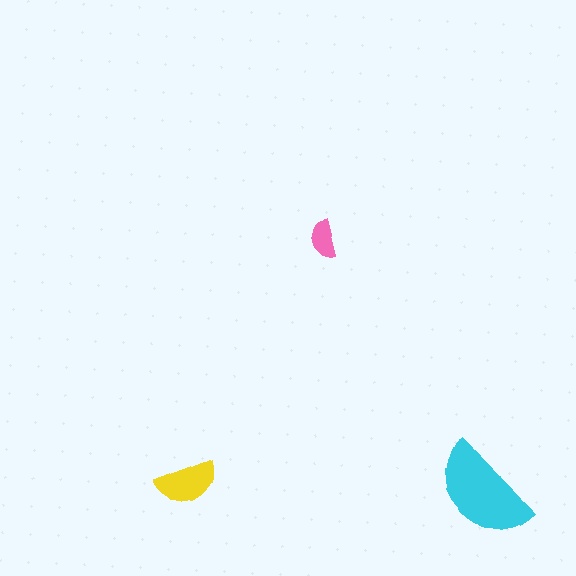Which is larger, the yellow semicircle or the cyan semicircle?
The cyan one.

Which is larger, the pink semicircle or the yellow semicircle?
The yellow one.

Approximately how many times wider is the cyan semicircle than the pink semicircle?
About 2.5 times wider.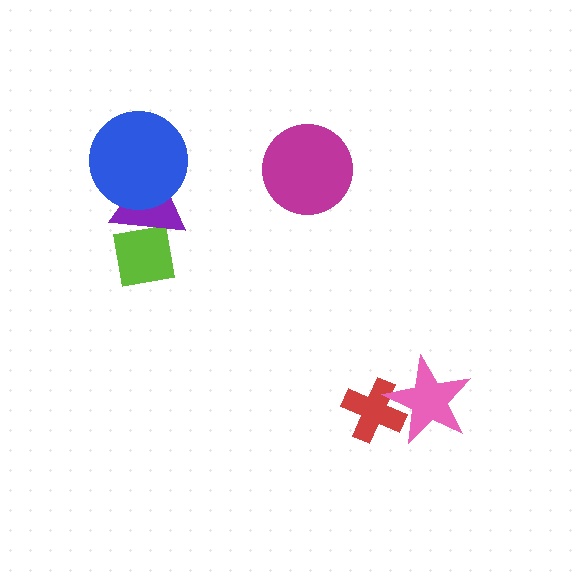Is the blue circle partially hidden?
No, no other shape covers it.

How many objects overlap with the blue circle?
1 object overlaps with the blue circle.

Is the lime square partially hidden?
Yes, it is partially covered by another shape.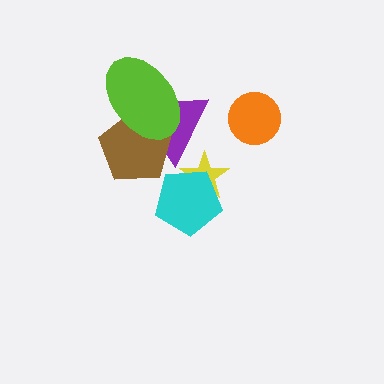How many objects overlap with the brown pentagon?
2 objects overlap with the brown pentagon.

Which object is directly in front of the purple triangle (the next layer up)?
The brown pentagon is directly in front of the purple triangle.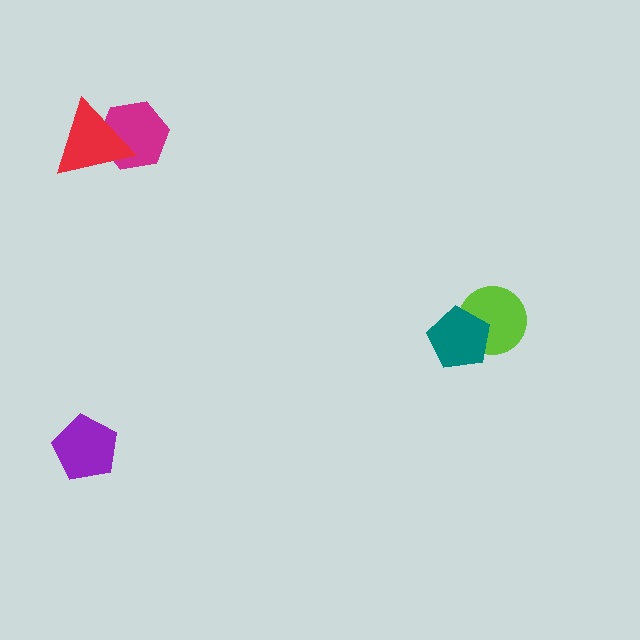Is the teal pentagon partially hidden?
No, no other shape covers it.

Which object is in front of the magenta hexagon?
The red triangle is in front of the magenta hexagon.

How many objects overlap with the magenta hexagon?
1 object overlaps with the magenta hexagon.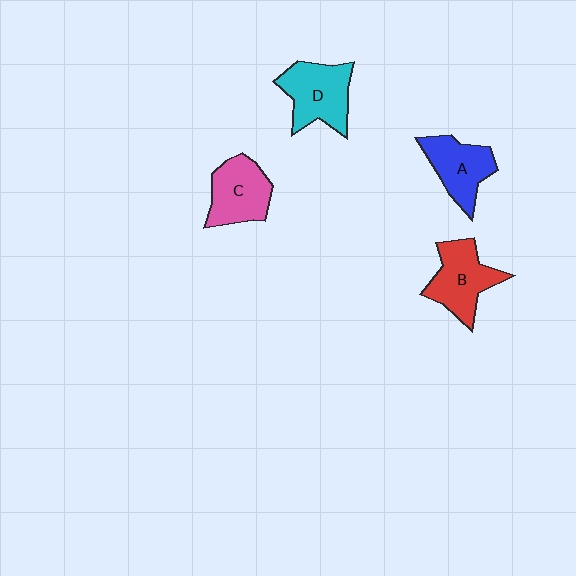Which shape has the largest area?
Shape D (cyan).